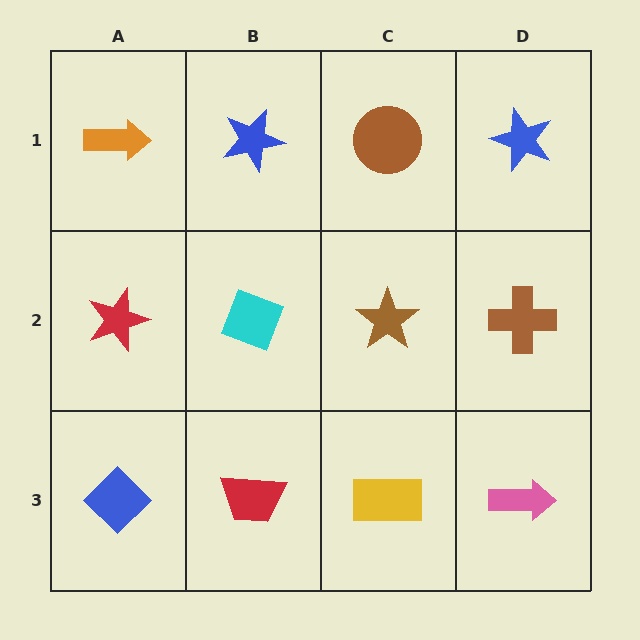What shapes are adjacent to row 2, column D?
A blue star (row 1, column D), a pink arrow (row 3, column D), a brown star (row 2, column C).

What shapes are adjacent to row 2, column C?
A brown circle (row 1, column C), a yellow rectangle (row 3, column C), a cyan diamond (row 2, column B), a brown cross (row 2, column D).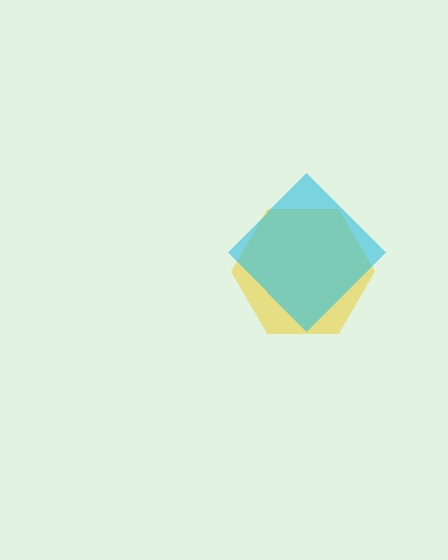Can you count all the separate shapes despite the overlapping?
Yes, there are 2 separate shapes.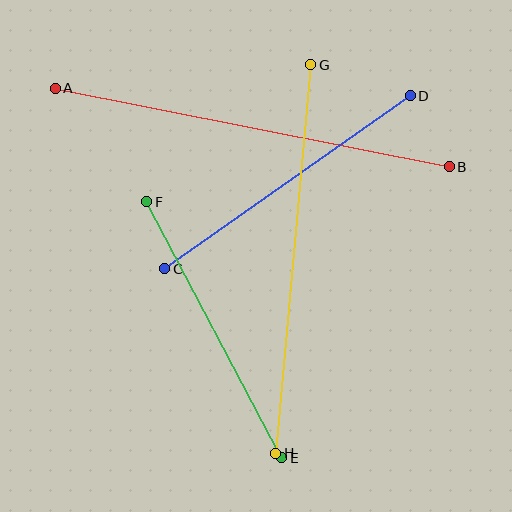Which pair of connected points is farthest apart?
Points A and B are farthest apart.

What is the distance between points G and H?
The distance is approximately 390 pixels.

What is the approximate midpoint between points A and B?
The midpoint is at approximately (252, 127) pixels.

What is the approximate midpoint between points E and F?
The midpoint is at approximately (214, 330) pixels.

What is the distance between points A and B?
The distance is approximately 402 pixels.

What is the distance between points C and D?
The distance is approximately 300 pixels.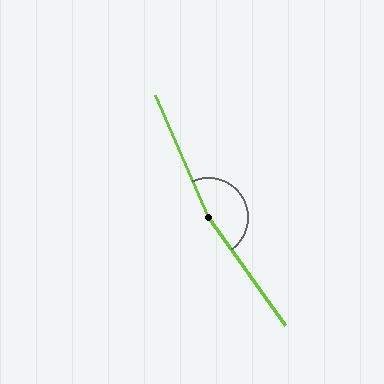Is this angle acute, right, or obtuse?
It is obtuse.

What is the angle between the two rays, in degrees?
Approximately 168 degrees.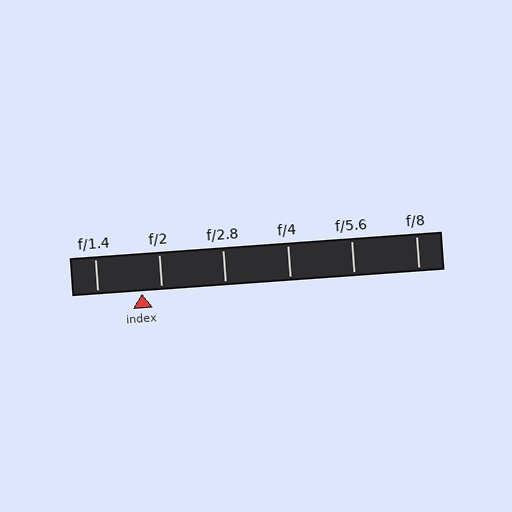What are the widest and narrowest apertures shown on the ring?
The widest aperture shown is f/1.4 and the narrowest is f/8.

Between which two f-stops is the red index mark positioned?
The index mark is between f/1.4 and f/2.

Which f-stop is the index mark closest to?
The index mark is closest to f/2.